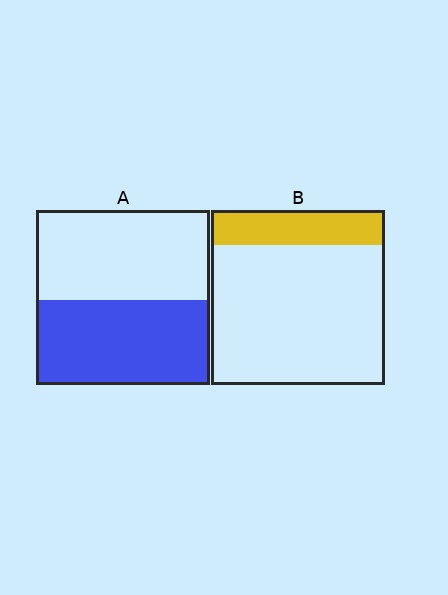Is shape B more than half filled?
No.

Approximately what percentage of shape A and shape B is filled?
A is approximately 50% and B is approximately 20%.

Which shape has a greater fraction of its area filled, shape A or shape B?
Shape A.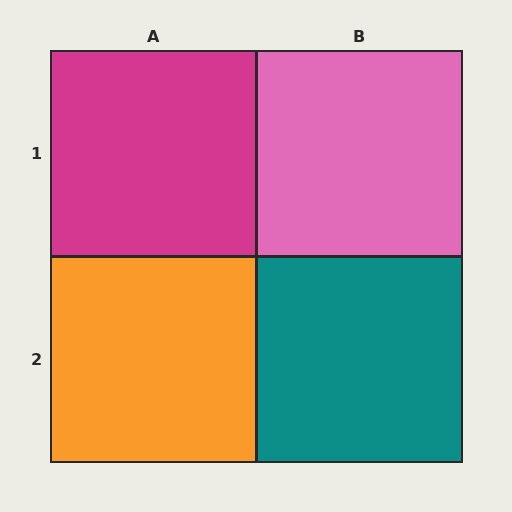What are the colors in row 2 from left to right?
Orange, teal.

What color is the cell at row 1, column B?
Pink.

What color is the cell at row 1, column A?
Magenta.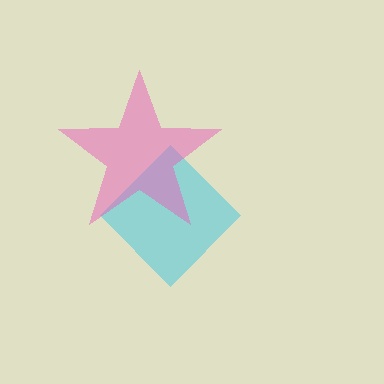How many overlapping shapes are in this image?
There are 2 overlapping shapes in the image.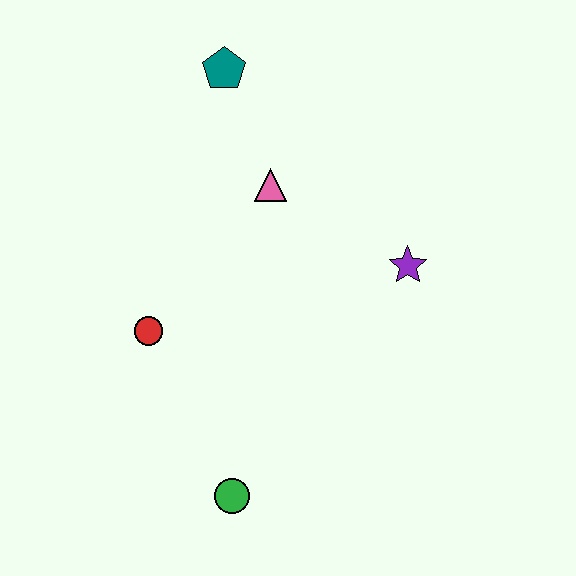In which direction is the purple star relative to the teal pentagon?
The purple star is below the teal pentagon.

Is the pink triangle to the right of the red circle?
Yes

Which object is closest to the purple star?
The pink triangle is closest to the purple star.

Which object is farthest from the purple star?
The green circle is farthest from the purple star.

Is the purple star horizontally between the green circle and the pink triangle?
No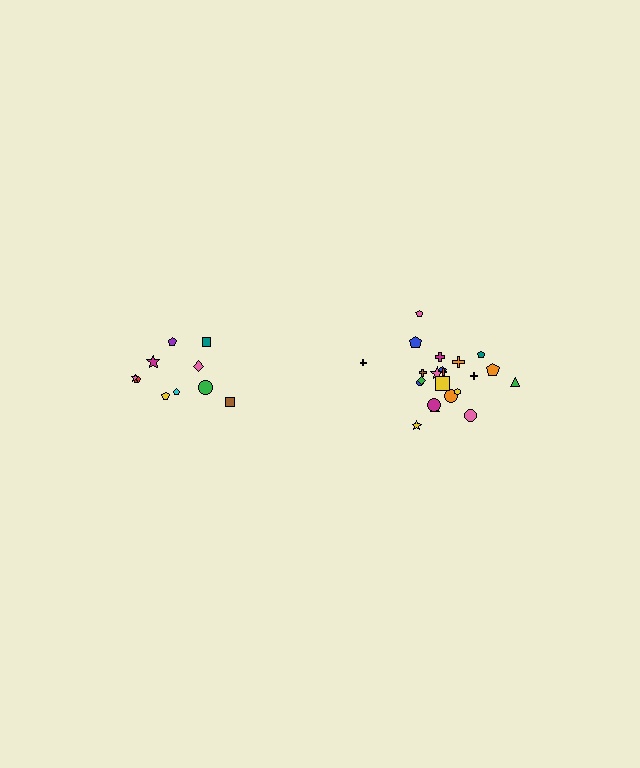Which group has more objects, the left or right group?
The right group.